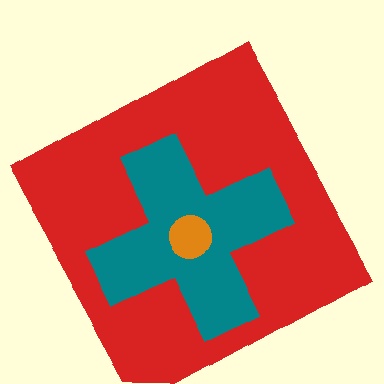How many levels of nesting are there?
3.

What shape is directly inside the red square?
The teal cross.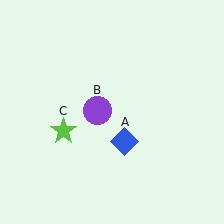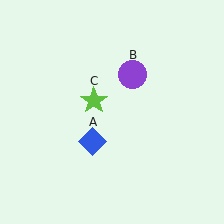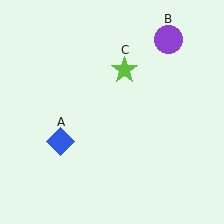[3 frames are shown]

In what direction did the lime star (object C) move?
The lime star (object C) moved up and to the right.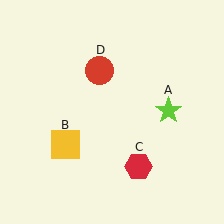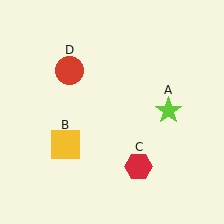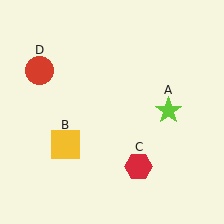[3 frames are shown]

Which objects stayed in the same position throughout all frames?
Lime star (object A) and yellow square (object B) and red hexagon (object C) remained stationary.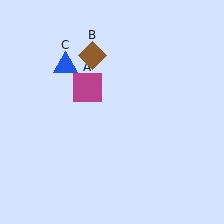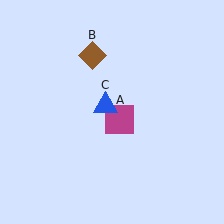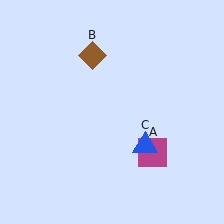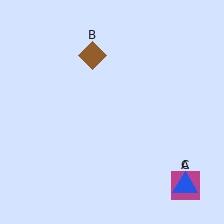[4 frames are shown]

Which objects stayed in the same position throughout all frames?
Brown diamond (object B) remained stationary.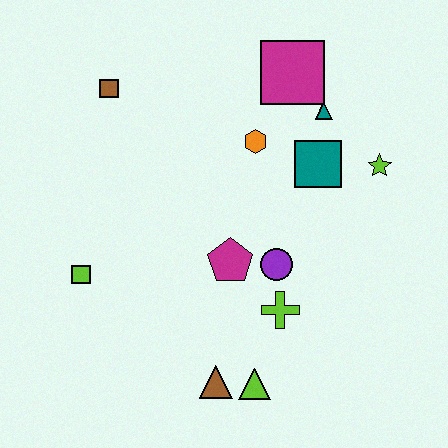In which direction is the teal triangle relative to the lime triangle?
The teal triangle is above the lime triangle.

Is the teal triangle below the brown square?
Yes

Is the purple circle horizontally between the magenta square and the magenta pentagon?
Yes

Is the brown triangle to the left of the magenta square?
Yes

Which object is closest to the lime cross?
The purple circle is closest to the lime cross.